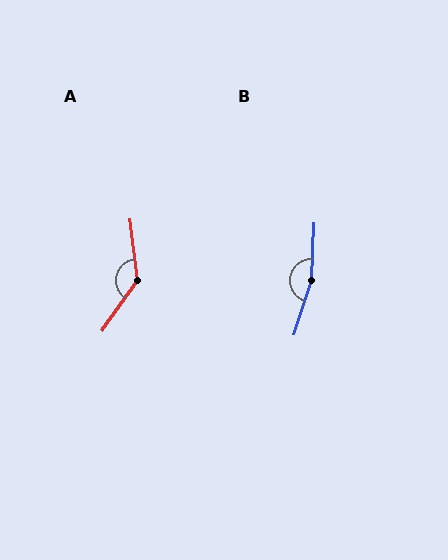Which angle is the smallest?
A, at approximately 138 degrees.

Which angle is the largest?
B, at approximately 165 degrees.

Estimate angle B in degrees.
Approximately 165 degrees.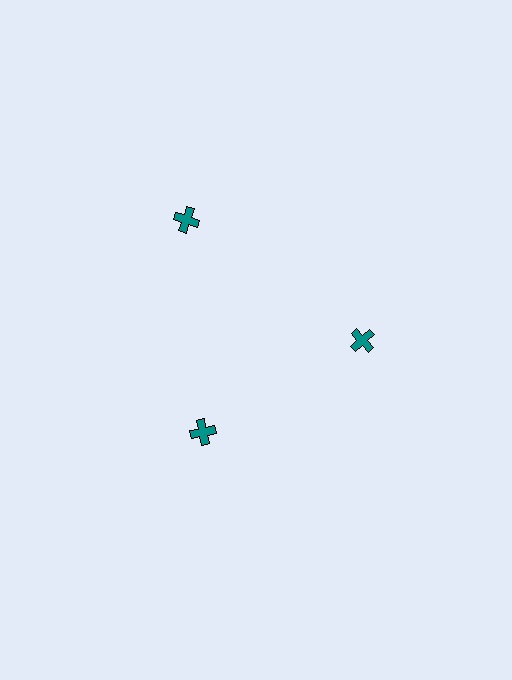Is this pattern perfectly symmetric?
No. The 3 teal crosses are arranged in a ring, but one element near the 11 o'clock position is pushed outward from the center, breaking the 3-fold rotational symmetry.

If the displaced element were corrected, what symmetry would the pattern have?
It would have 3-fold rotational symmetry — the pattern would map onto itself every 120 degrees.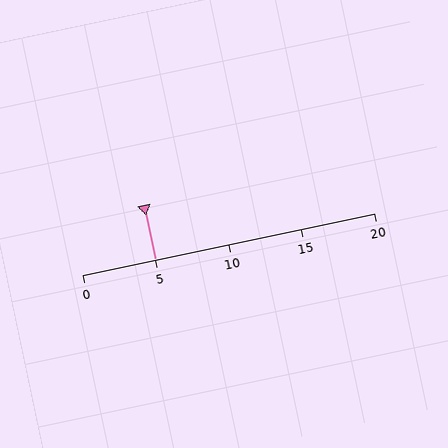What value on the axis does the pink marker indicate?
The marker indicates approximately 5.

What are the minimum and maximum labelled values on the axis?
The axis runs from 0 to 20.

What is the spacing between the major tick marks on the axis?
The major ticks are spaced 5 apart.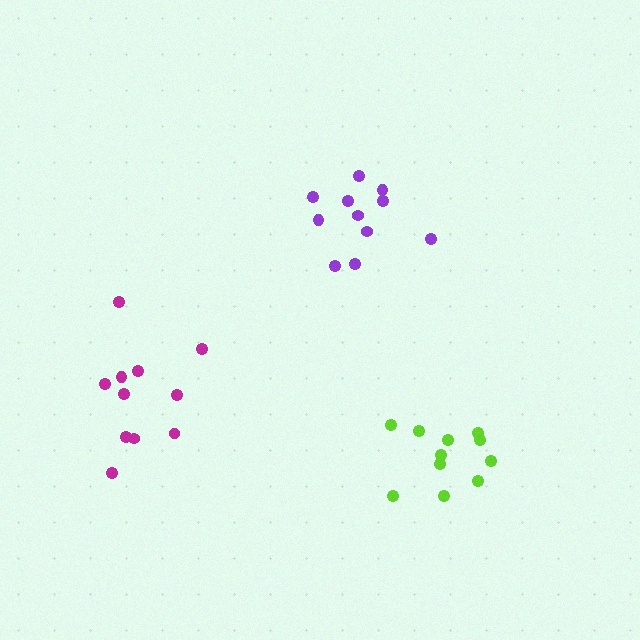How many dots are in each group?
Group 1: 11 dots, Group 2: 11 dots, Group 3: 11 dots (33 total).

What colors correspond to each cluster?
The clusters are colored: purple, lime, magenta.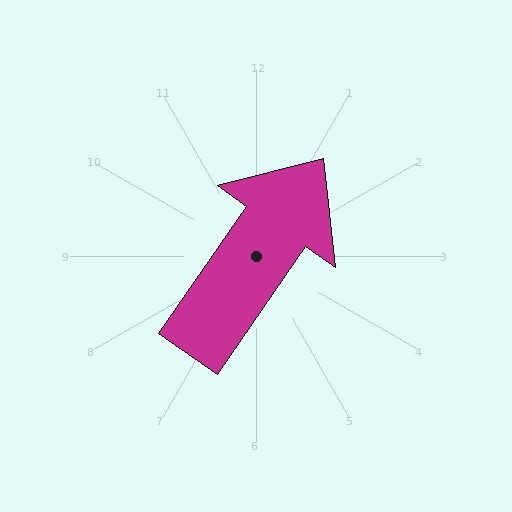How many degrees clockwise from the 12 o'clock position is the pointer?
Approximately 35 degrees.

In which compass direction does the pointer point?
Northeast.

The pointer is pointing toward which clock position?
Roughly 1 o'clock.